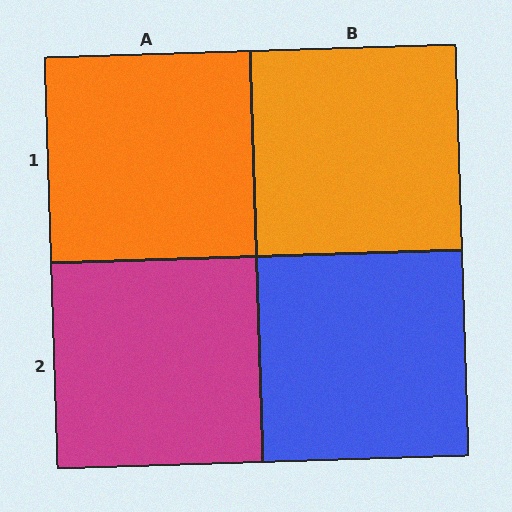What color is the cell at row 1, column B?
Orange.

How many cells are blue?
1 cell is blue.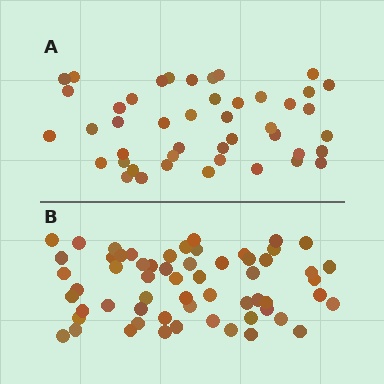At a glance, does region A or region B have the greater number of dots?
Region B (the bottom region) has more dots.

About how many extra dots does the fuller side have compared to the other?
Region B has approximately 15 more dots than region A.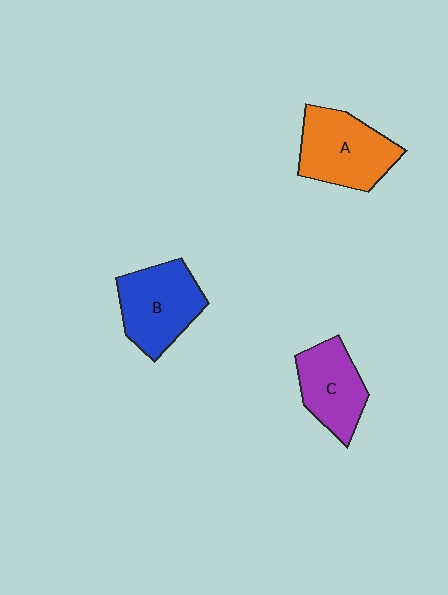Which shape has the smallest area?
Shape C (purple).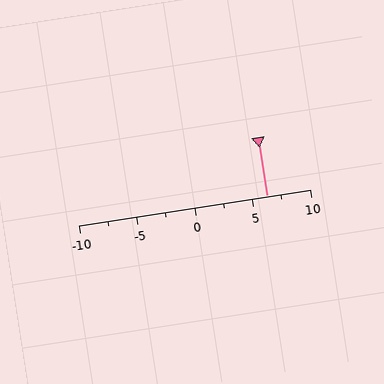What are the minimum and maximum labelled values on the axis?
The axis runs from -10 to 10.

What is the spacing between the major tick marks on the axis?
The major ticks are spaced 5 apart.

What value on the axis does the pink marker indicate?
The marker indicates approximately 6.2.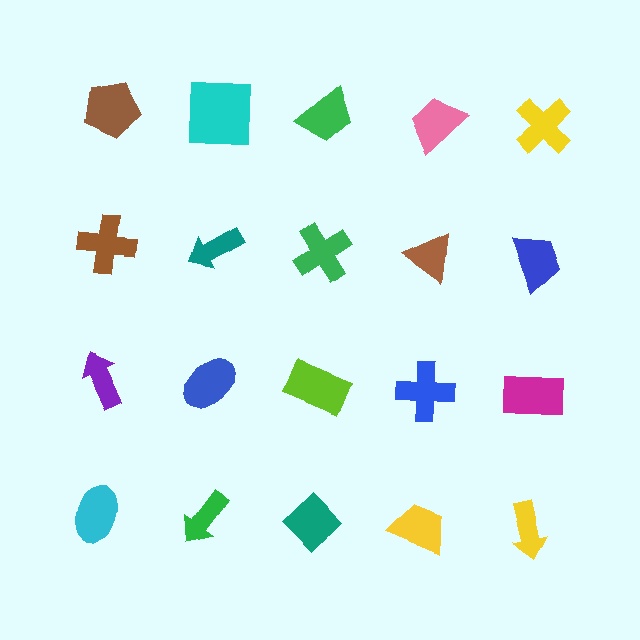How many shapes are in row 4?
5 shapes.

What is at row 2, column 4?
A brown triangle.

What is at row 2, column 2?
A teal arrow.